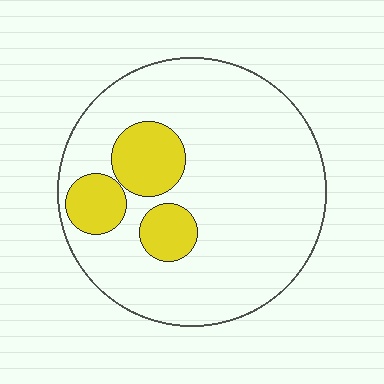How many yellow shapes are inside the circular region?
3.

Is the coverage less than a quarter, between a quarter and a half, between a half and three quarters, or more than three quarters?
Less than a quarter.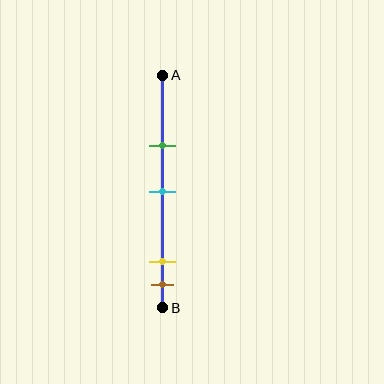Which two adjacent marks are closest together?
The yellow and brown marks are the closest adjacent pair.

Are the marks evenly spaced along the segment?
No, the marks are not evenly spaced.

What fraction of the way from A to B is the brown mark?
The brown mark is approximately 90% (0.9) of the way from A to B.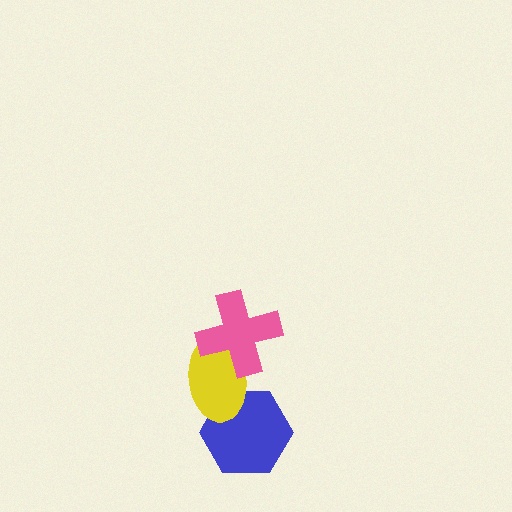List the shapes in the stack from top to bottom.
From top to bottom: the pink cross, the yellow ellipse, the blue hexagon.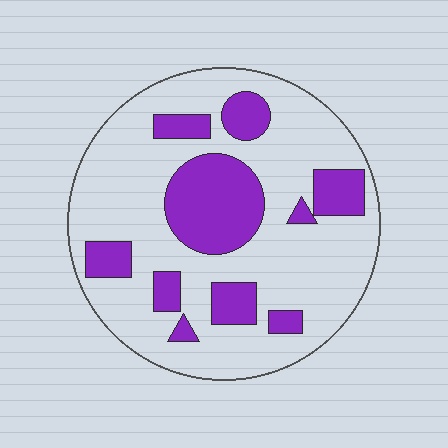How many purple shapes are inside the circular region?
10.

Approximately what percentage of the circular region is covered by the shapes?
Approximately 25%.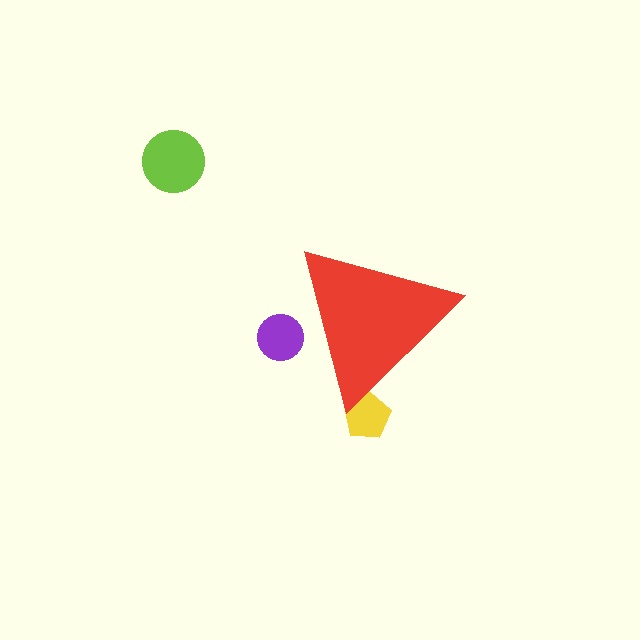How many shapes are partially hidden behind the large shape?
2 shapes are partially hidden.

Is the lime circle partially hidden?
No, the lime circle is fully visible.